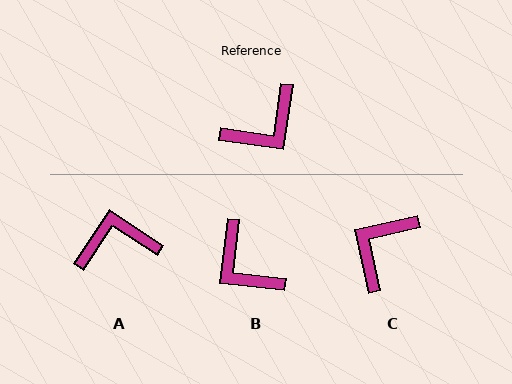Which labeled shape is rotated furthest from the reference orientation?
C, about 159 degrees away.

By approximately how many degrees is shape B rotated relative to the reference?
Approximately 88 degrees clockwise.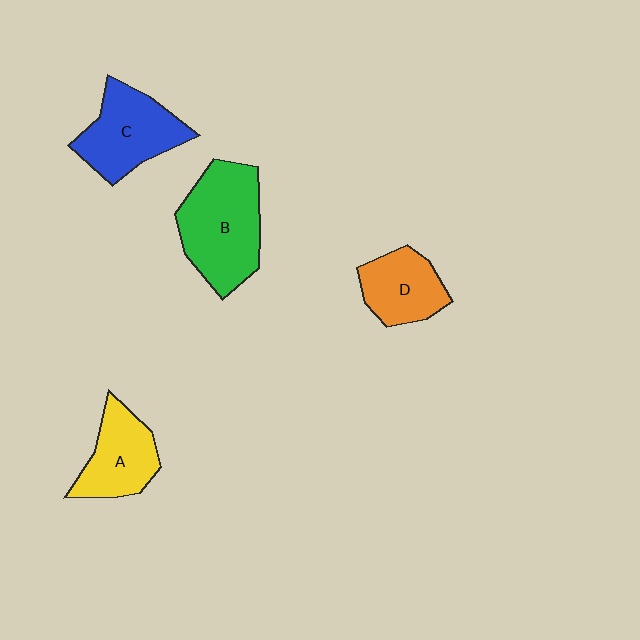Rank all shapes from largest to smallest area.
From largest to smallest: B (green), C (blue), A (yellow), D (orange).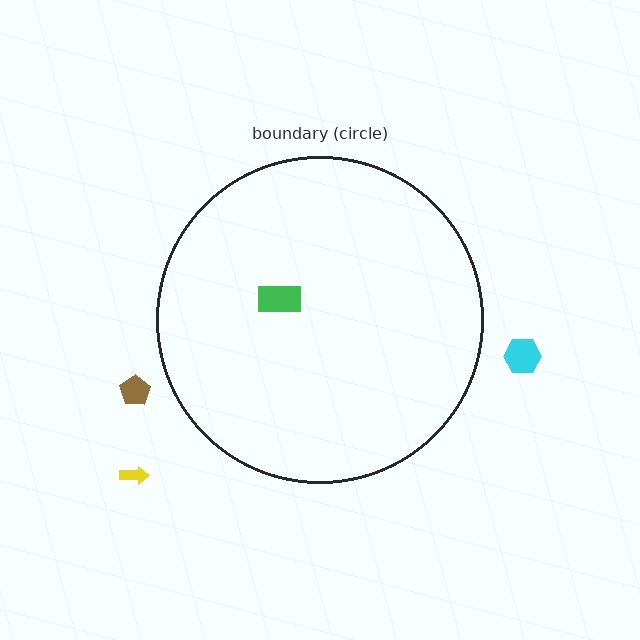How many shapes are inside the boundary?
1 inside, 3 outside.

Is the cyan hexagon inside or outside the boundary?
Outside.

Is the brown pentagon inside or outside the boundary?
Outside.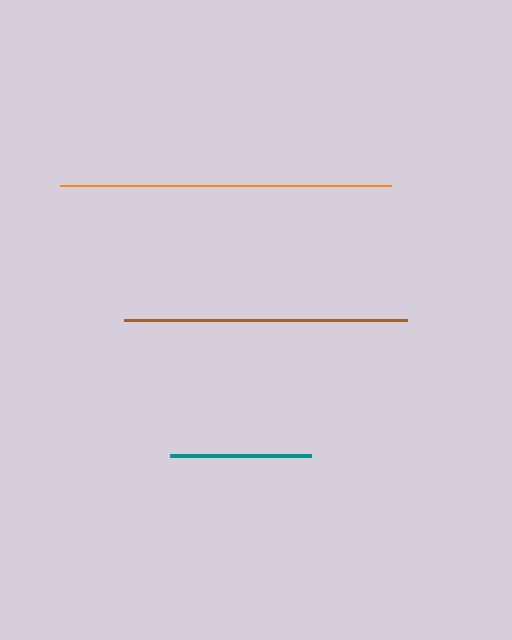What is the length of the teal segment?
The teal segment is approximately 141 pixels long.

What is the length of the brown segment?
The brown segment is approximately 283 pixels long.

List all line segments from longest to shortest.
From longest to shortest: orange, brown, teal.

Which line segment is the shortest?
The teal line is the shortest at approximately 141 pixels.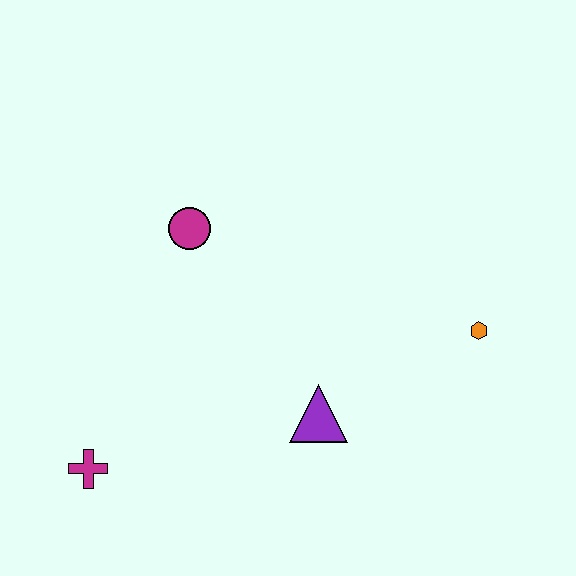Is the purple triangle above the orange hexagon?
No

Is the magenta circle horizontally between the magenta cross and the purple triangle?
Yes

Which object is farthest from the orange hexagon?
The magenta cross is farthest from the orange hexagon.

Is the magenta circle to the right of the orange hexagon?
No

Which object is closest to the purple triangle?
The orange hexagon is closest to the purple triangle.